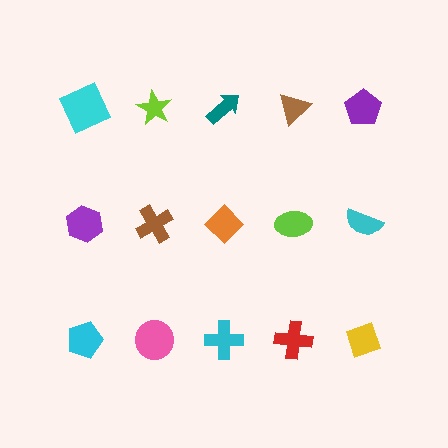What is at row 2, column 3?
An orange diamond.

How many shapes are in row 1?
5 shapes.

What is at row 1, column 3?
A teal arrow.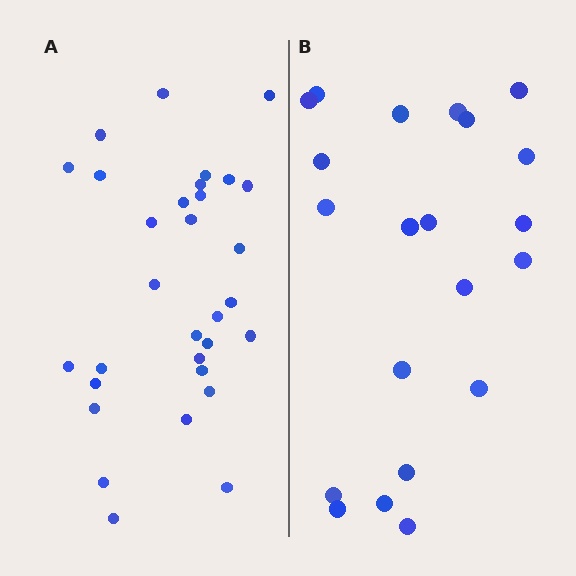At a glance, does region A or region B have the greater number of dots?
Region A (the left region) has more dots.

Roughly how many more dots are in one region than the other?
Region A has roughly 10 or so more dots than region B.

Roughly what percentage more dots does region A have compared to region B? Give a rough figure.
About 50% more.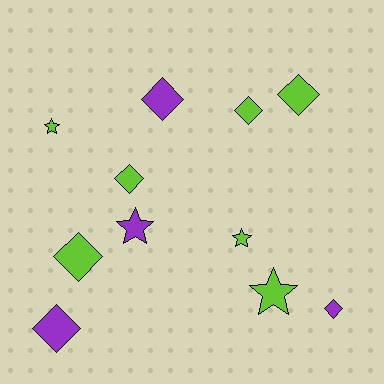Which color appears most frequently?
Lime, with 7 objects.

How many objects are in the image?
There are 11 objects.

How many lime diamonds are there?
There are 4 lime diamonds.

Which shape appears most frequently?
Diamond, with 7 objects.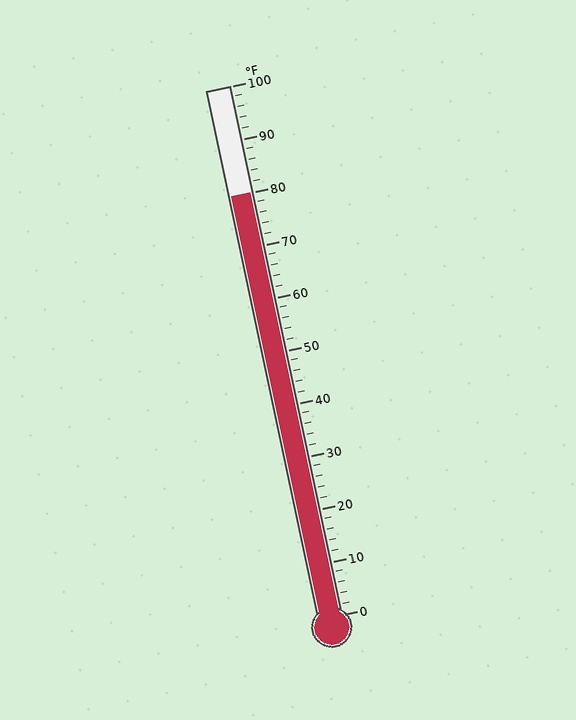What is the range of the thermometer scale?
The thermometer scale ranges from 0°F to 100°F.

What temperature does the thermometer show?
The thermometer shows approximately 80°F.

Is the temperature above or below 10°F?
The temperature is above 10°F.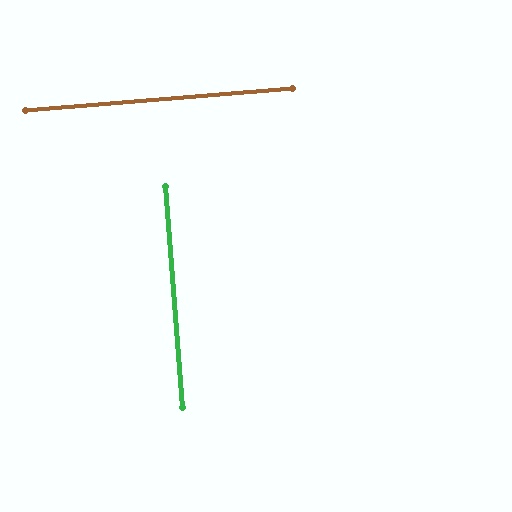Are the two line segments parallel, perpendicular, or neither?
Perpendicular — they meet at approximately 90°.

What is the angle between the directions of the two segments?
Approximately 90 degrees.